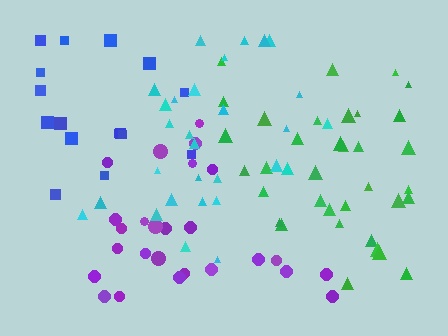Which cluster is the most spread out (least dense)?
Blue.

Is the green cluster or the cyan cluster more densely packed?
Green.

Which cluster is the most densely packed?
Green.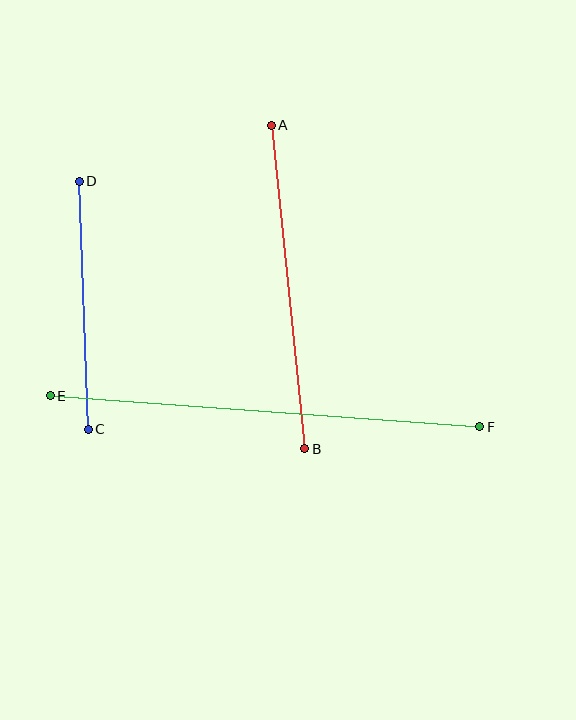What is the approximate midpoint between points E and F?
The midpoint is at approximately (265, 411) pixels.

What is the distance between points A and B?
The distance is approximately 325 pixels.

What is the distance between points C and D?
The distance is approximately 248 pixels.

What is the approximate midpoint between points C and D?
The midpoint is at approximately (84, 305) pixels.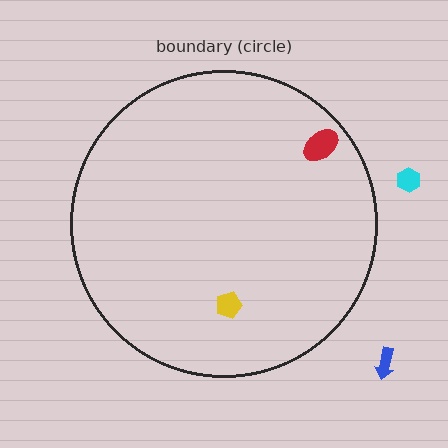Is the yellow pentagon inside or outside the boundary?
Inside.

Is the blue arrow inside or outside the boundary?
Outside.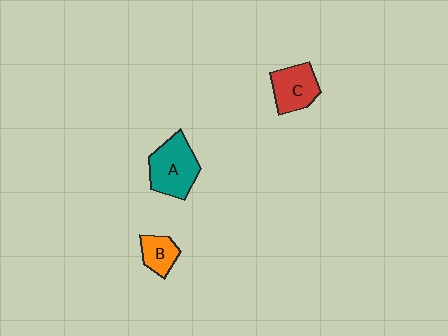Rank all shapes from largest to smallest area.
From largest to smallest: A (teal), C (red), B (orange).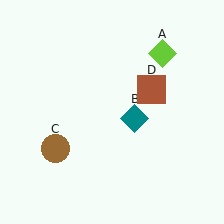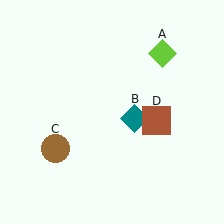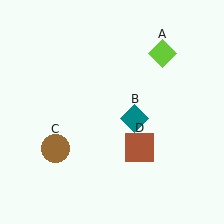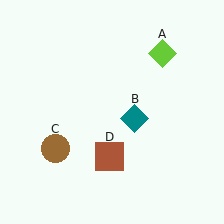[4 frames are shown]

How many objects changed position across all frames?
1 object changed position: brown square (object D).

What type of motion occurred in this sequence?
The brown square (object D) rotated clockwise around the center of the scene.